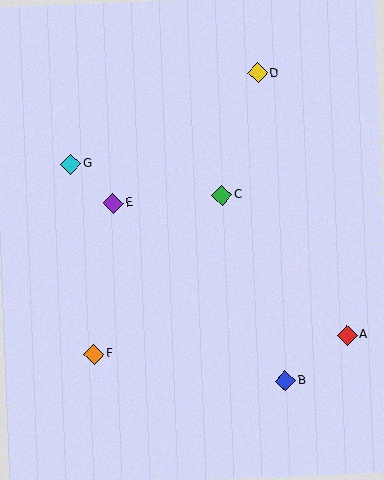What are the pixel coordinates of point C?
Point C is at (222, 195).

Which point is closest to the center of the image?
Point C at (222, 195) is closest to the center.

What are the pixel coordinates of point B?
Point B is at (285, 381).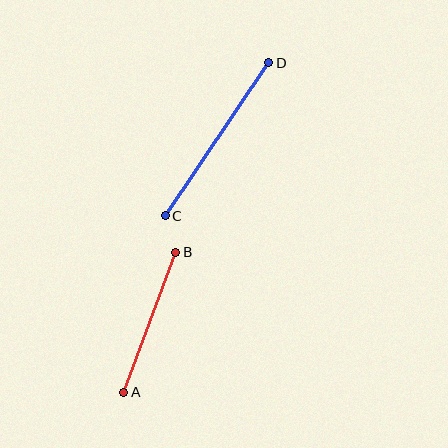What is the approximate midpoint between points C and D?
The midpoint is at approximately (217, 139) pixels.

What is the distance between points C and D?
The distance is approximately 185 pixels.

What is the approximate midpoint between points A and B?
The midpoint is at approximately (150, 322) pixels.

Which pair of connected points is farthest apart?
Points C and D are farthest apart.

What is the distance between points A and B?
The distance is approximately 149 pixels.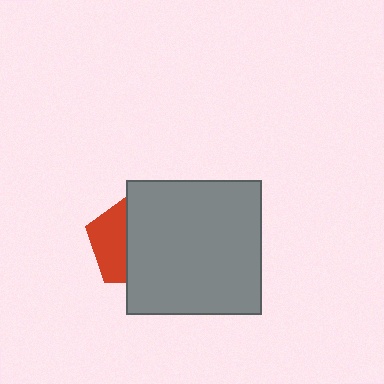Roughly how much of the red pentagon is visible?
A small part of it is visible (roughly 38%).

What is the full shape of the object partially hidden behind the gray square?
The partially hidden object is a red pentagon.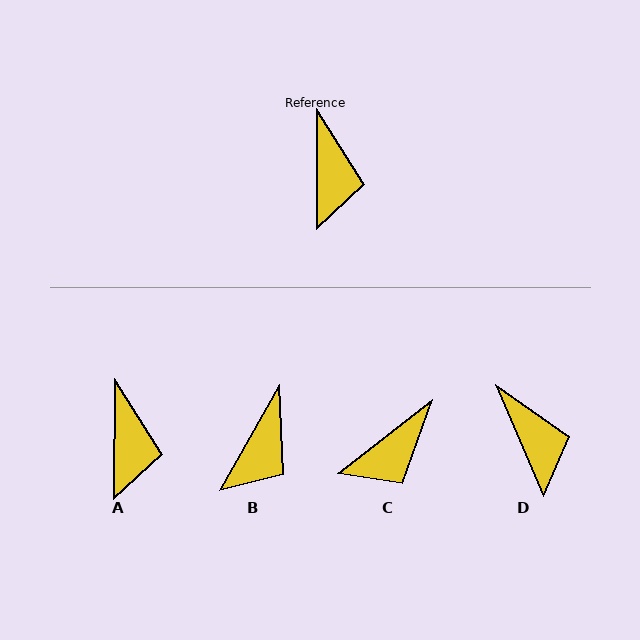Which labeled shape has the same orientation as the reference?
A.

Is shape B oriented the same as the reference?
No, it is off by about 30 degrees.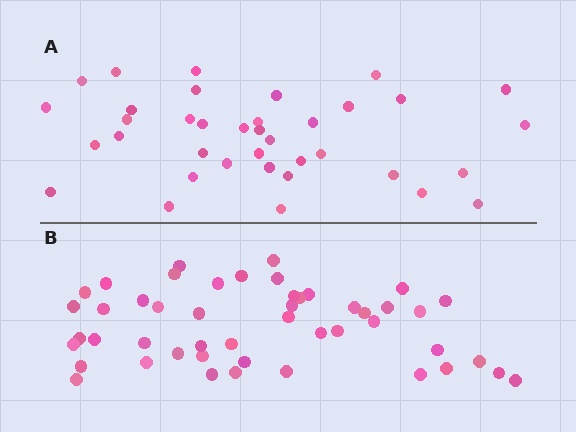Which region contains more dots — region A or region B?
Region B (the bottom region) has more dots.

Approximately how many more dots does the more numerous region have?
Region B has roughly 12 or so more dots than region A.